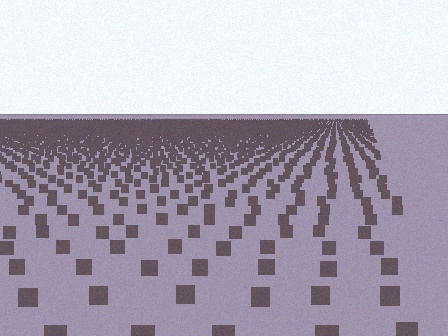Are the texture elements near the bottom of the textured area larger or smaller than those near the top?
Larger. Near the bottom, elements are closer to the viewer and appear at a bigger on-screen size.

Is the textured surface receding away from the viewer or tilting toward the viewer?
The surface is receding away from the viewer. Texture elements get smaller and denser toward the top.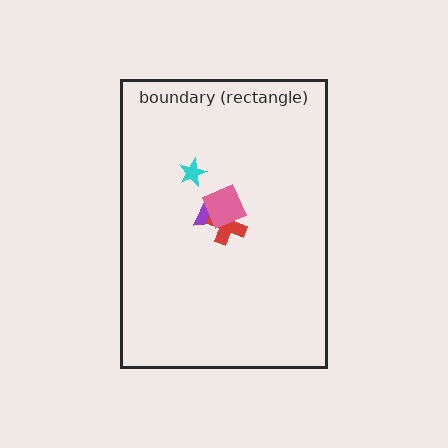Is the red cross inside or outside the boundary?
Inside.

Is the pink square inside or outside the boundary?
Inside.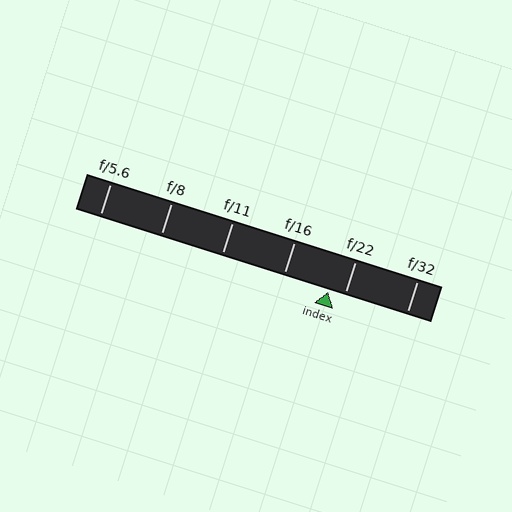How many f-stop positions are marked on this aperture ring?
There are 6 f-stop positions marked.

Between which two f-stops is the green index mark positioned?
The index mark is between f/16 and f/22.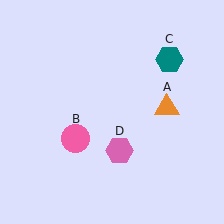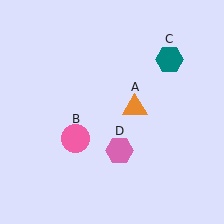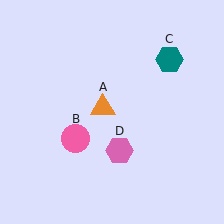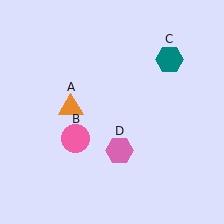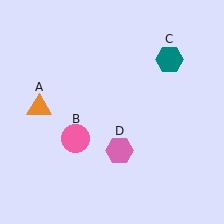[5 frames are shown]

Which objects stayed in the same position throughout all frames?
Pink circle (object B) and teal hexagon (object C) and pink hexagon (object D) remained stationary.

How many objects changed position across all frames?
1 object changed position: orange triangle (object A).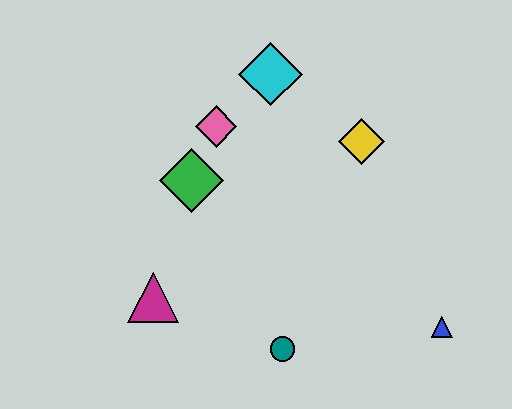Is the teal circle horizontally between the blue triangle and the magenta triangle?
Yes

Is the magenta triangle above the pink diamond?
No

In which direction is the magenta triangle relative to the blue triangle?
The magenta triangle is to the left of the blue triangle.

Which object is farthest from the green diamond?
The blue triangle is farthest from the green diamond.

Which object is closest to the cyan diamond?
The pink diamond is closest to the cyan diamond.